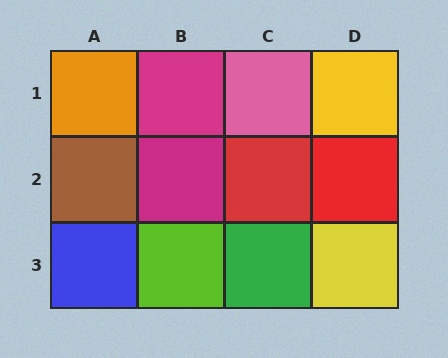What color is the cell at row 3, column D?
Yellow.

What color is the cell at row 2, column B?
Magenta.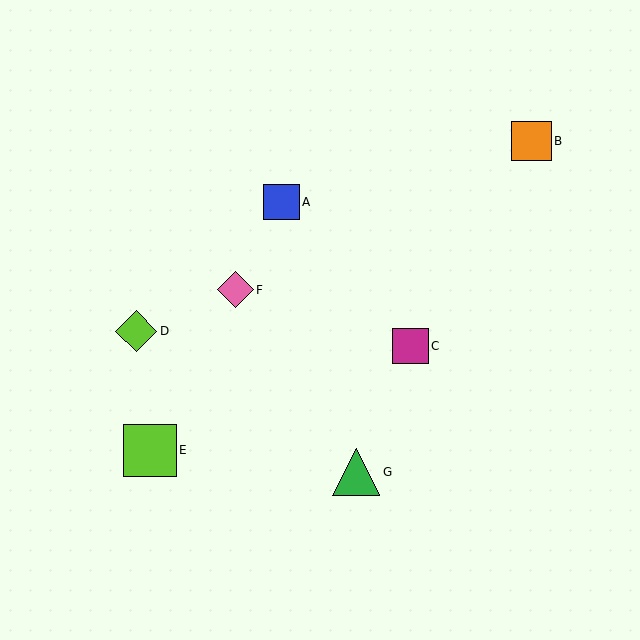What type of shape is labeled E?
Shape E is a lime square.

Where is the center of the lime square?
The center of the lime square is at (150, 450).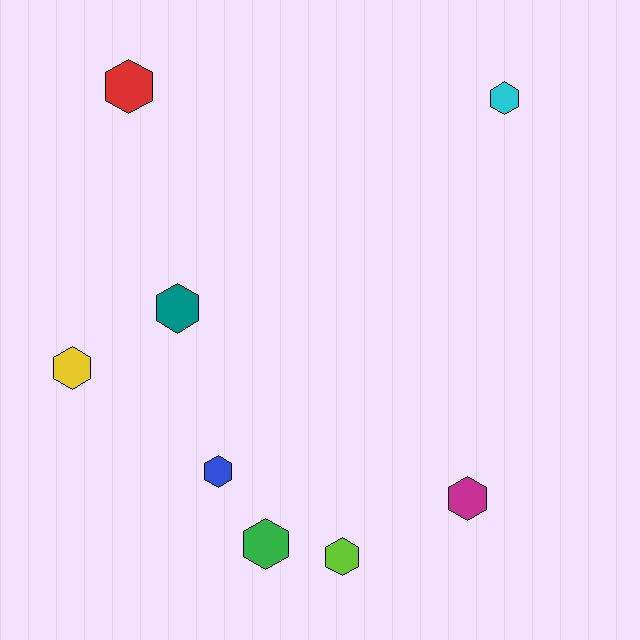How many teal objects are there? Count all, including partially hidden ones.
There is 1 teal object.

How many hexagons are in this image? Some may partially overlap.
There are 8 hexagons.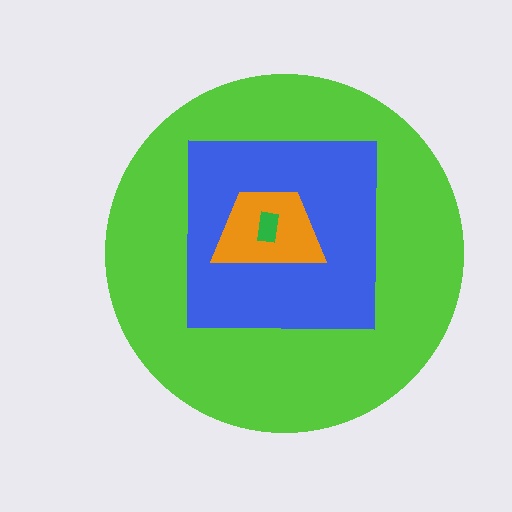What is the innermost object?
The green rectangle.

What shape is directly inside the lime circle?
The blue square.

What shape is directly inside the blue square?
The orange trapezoid.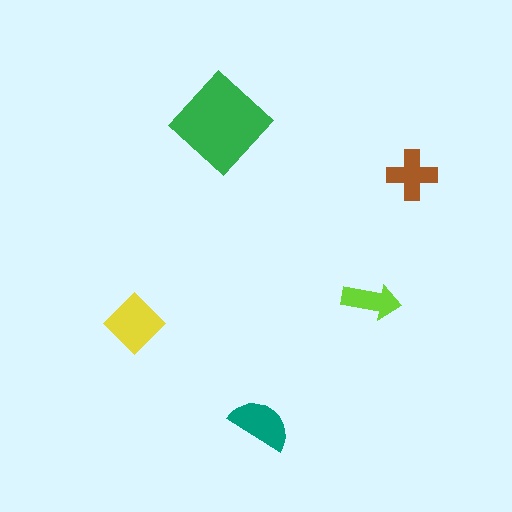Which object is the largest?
The green diamond.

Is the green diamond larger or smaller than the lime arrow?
Larger.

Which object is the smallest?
The lime arrow.